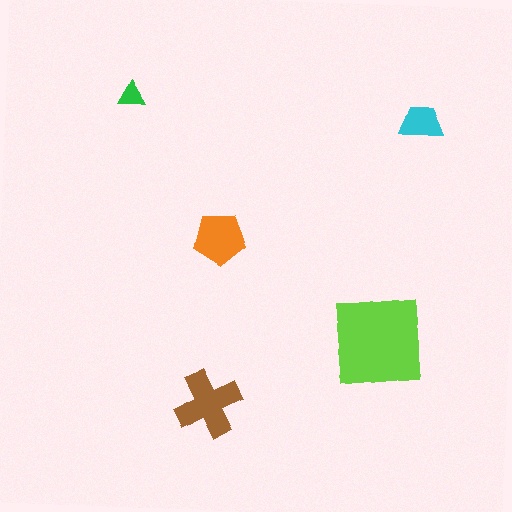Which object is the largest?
The lime square.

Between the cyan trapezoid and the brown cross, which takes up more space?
The brown cross.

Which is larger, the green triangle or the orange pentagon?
The orange pentagon.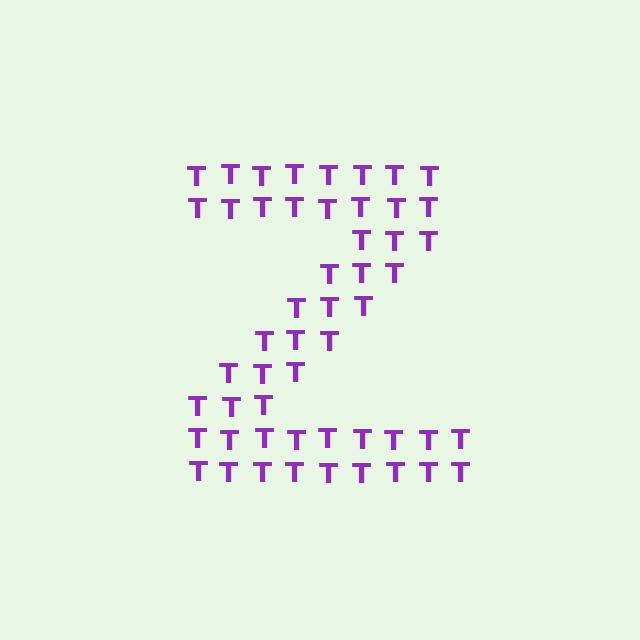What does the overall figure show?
The overall figure shows the letter Z.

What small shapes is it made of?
It is made of small letter T's.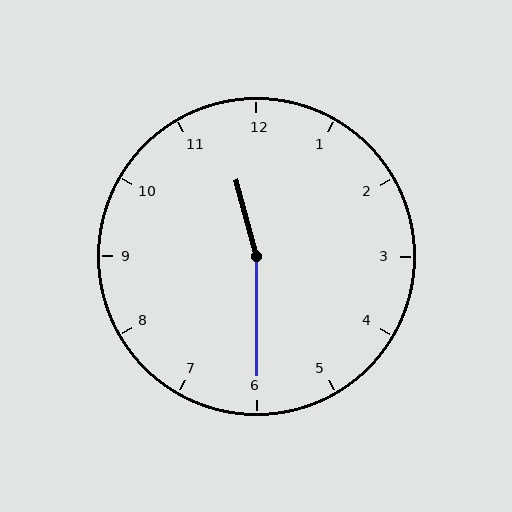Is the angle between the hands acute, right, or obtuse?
It is obtuse.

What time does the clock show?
11:30.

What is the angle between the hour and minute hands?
Approximately 165 degrees.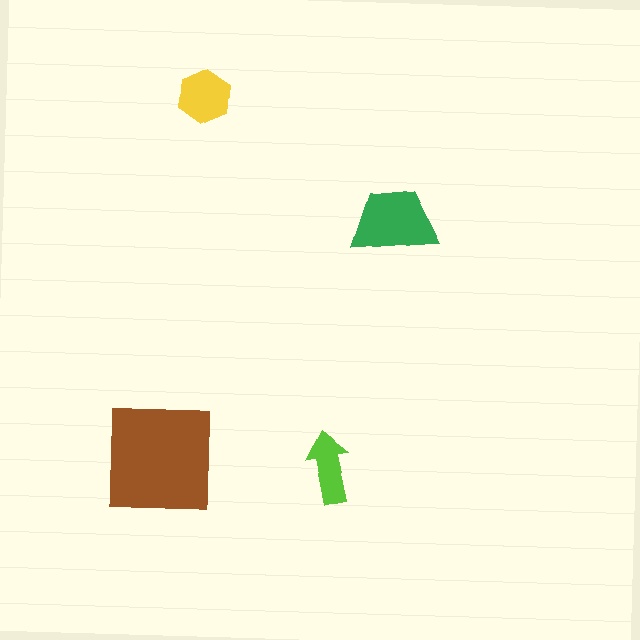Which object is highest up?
The yellow hexagon is topmost.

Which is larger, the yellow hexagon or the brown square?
The brown square.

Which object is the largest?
The brown square.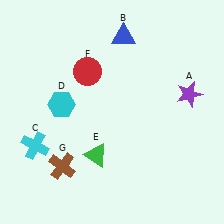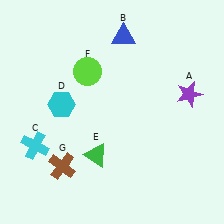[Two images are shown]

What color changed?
The circle (F) changed from red in Image 1 to lime in Image 2.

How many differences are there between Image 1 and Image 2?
There is 1 difference between the two images.